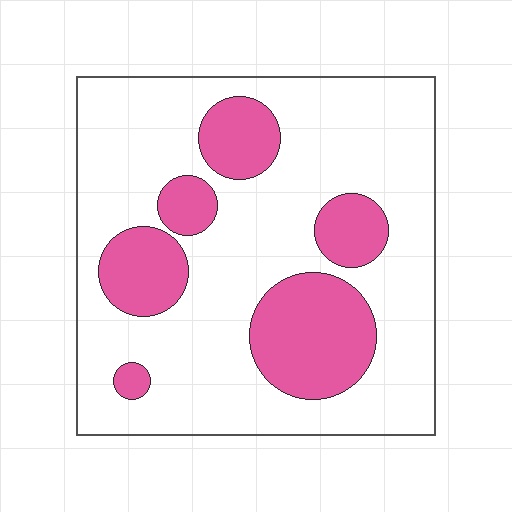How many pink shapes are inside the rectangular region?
6.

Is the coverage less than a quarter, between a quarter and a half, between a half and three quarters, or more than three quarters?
Between a quarter and a half.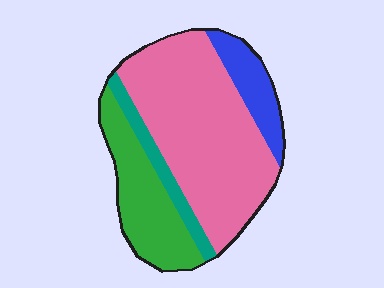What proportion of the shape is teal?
Teal takes up less than a sixth of the shape.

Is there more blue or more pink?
Pink.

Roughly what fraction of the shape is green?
Green takes up about one quarter (1/4) of the shape.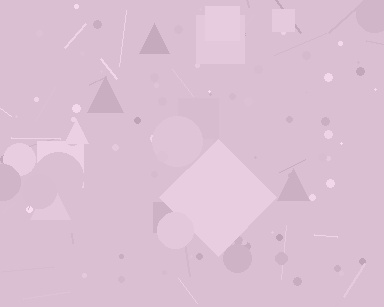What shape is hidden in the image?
A diamond is hidden in the image.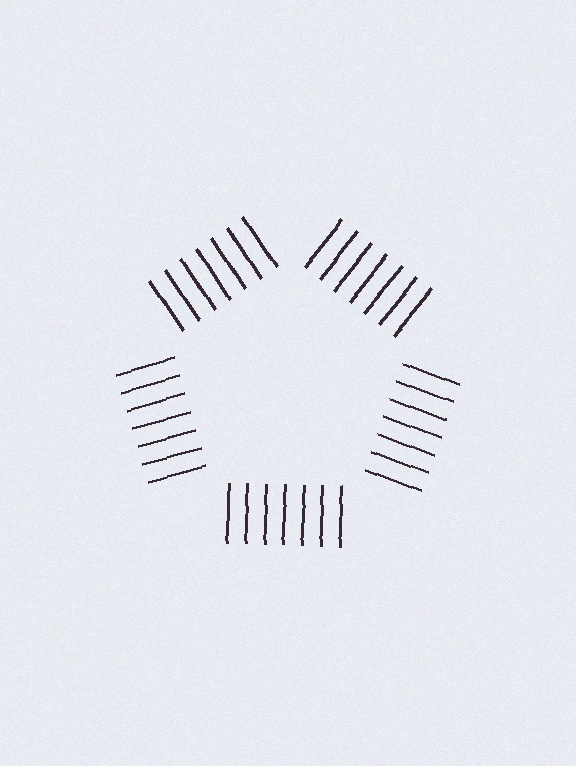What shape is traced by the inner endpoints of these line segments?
An illusory pentagon — the line segments terminate on its edges but no continuous stroke is drawn.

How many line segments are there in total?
35 — 7 along each of the 5 edges.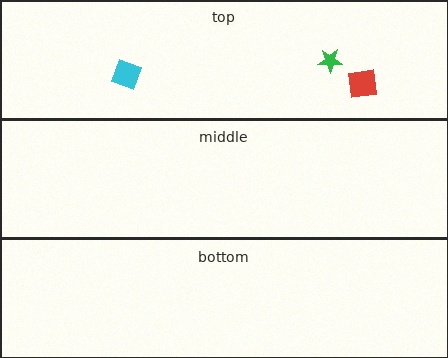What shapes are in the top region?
The red square, the green star, the cyan diamond.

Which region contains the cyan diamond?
The top region.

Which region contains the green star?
The top region.